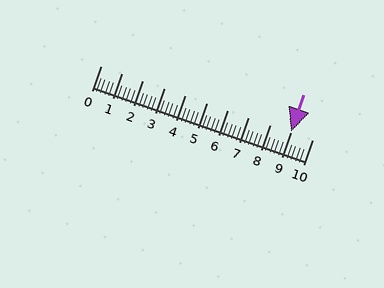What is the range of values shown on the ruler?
The ruler shows values from 0 to 10.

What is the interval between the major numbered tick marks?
The major tick marks are spaced 1 units apart.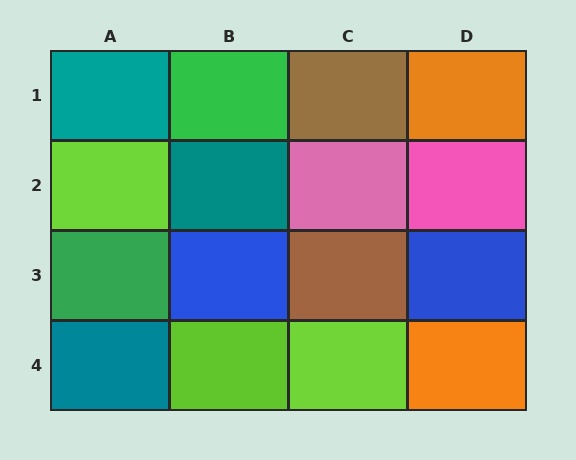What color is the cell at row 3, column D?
Blue.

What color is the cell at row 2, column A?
Lime.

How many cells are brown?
2 cells are brown.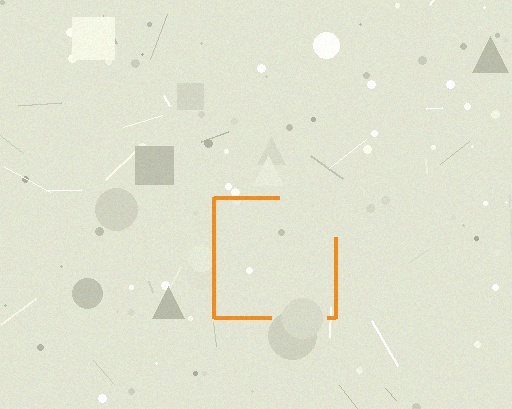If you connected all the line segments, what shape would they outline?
They would outline a square.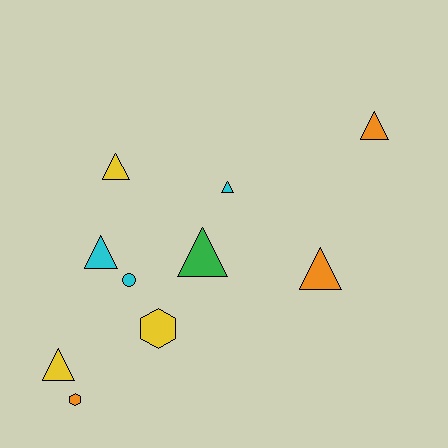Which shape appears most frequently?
Triangle, with 7 objects.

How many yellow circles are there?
There are no yellow circles.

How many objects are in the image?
There are 10 objects.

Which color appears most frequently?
Cyan, with 3 objects.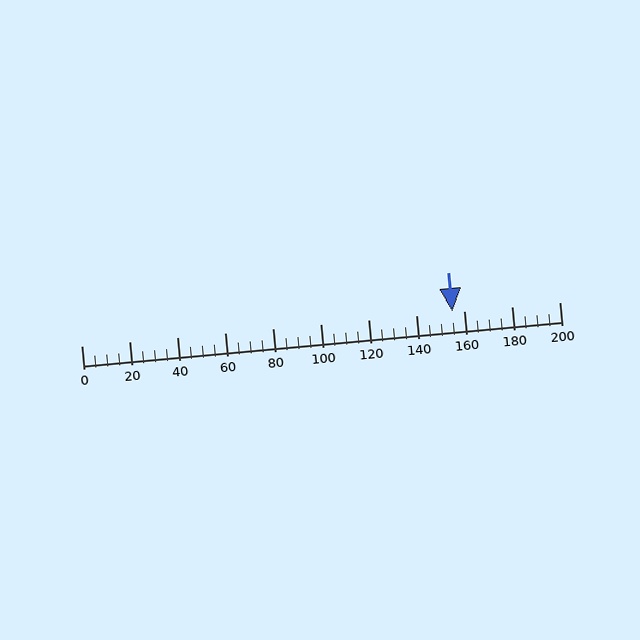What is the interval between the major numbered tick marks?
The major tick marks are spaced 20 units apart.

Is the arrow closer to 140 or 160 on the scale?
The arrow is closer to 160.